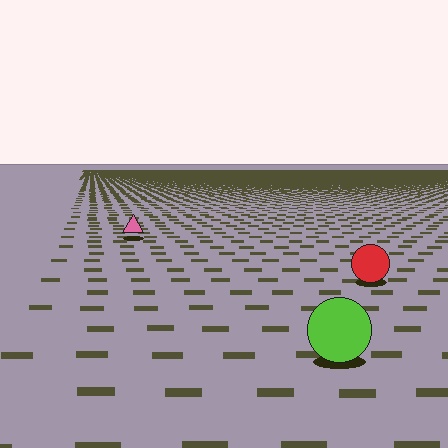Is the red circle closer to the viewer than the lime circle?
No. The lime circle is closer — you can tell from the texture gradient: the ground texture is coarser near it.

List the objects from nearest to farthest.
From nearest to farthest: the lime circle, the red circle, the pink triangle.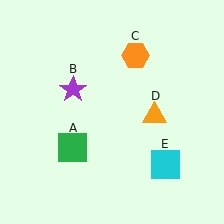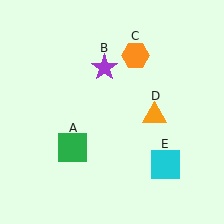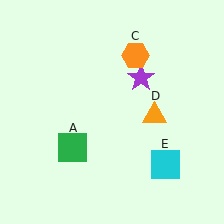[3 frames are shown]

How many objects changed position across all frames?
1 object changed position: purple star (object B).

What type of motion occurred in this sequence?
The purple star (object B) rotated clockwise around the center of the scene.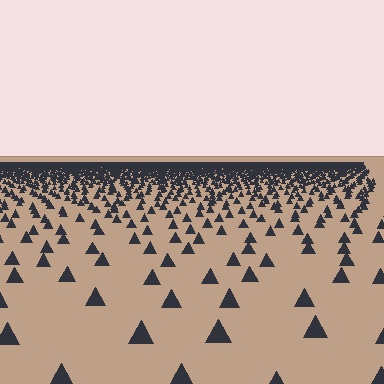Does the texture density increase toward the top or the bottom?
Density increases toward the top.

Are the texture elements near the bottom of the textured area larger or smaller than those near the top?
Larger. Near the bottom, elements are closer to the viewer and appear at a bigger on-screen size.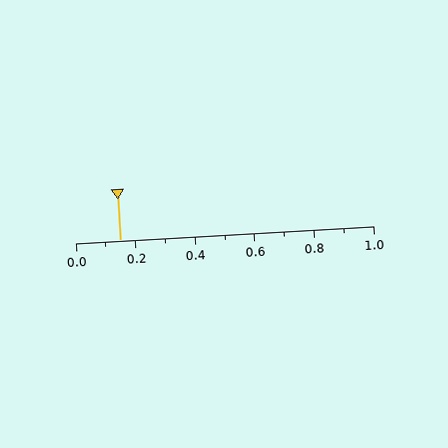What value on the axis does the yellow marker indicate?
The marker indicates approximately 0.15.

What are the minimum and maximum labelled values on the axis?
The axis runs from 0.0 to 1.0.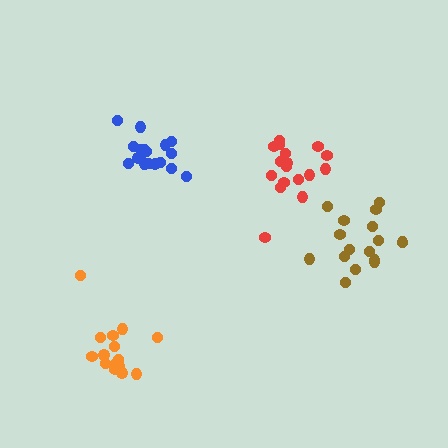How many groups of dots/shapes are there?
There are 4 groups.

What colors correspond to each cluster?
The clusters are colored: red, blue, brown, orange.